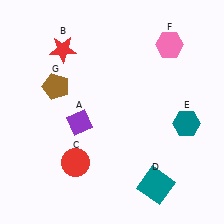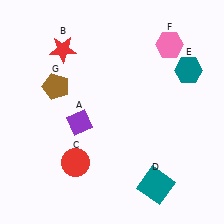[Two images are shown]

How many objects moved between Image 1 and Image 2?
1 object moved between the two images.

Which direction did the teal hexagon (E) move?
The teal hexagon (E) moved up.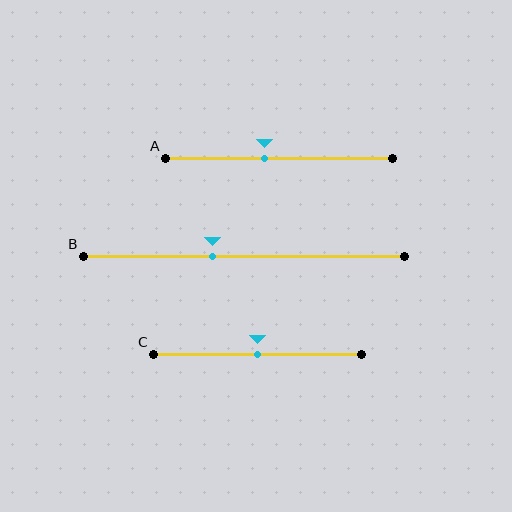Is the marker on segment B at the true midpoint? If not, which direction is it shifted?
No, the marker on segment B is shifted to the left by about 10% of the segment length.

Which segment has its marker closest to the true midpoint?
Segment C has its marker closest to the true midpoint.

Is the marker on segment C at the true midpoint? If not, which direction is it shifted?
Yes, the marker on segment C is at the true midpoint.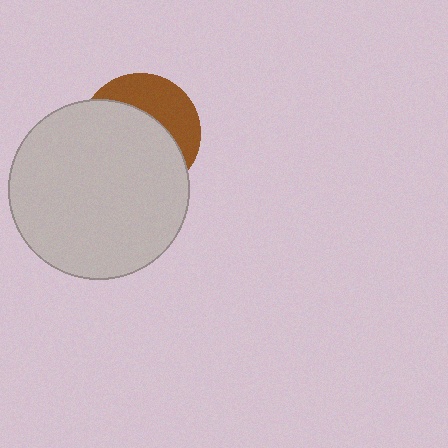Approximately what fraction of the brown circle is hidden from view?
Roughly 64% of the brown circle is hidden behind the light gray circle.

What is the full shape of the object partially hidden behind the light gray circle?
The partially hidden object is a brown circle.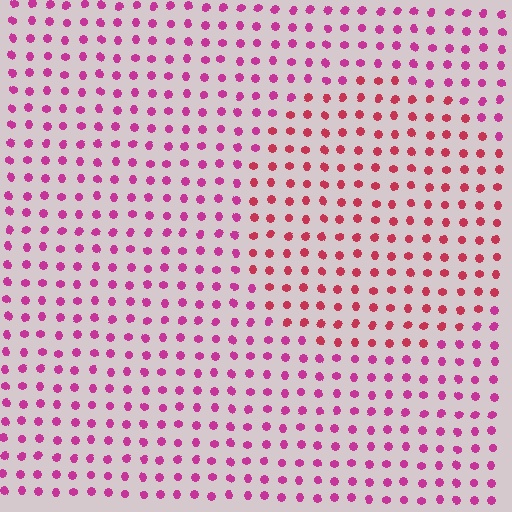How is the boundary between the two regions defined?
The boundary is defined purely by a slight shift in hue (about 29 degrees). Spacing, size, and orientation are identical on both sides.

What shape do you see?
I see a circle.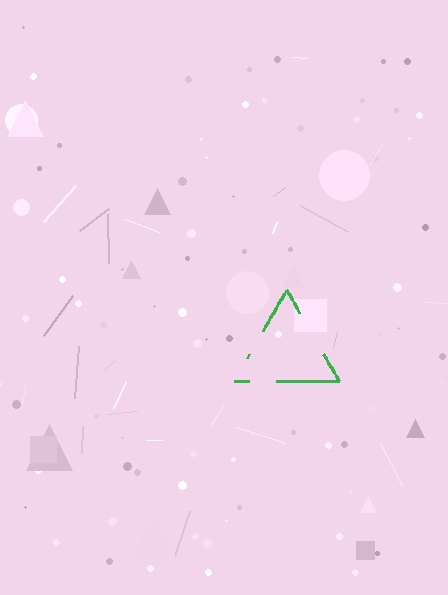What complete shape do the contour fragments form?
The contour fragments form a triangle.